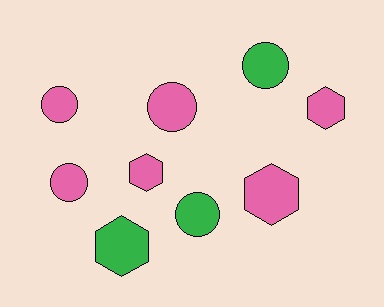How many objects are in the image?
There are 9 objects.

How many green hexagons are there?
There is 1 green hexagon.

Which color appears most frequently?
Pink, with 6 objects.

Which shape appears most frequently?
Circle, with 5 objects.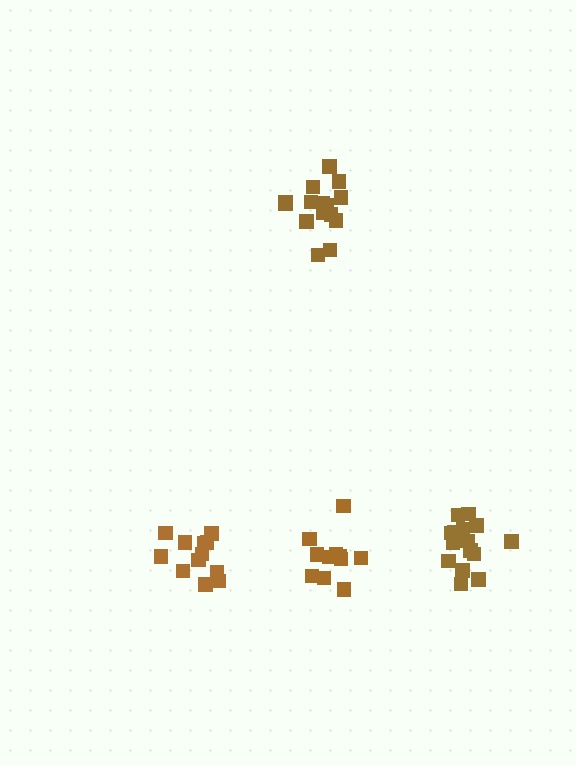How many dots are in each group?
Group 1: 15 dots, Group 2: 11 dots, Group 3: 12 dots, Group 4: 15 dots (53 total).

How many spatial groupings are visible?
There are 4 spatial groupings.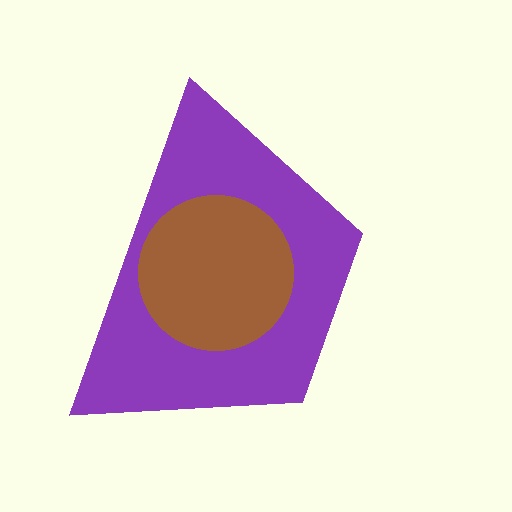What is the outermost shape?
The purple trapezoid.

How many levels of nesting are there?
2.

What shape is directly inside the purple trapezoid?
The brown circle.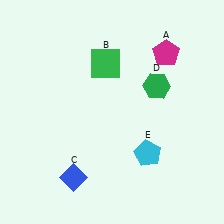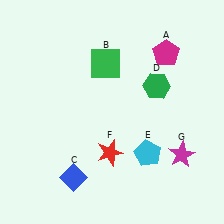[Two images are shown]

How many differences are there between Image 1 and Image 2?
There are 2 differences between the two images.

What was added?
A red star (F), a magenta star (G) were added in Image 2.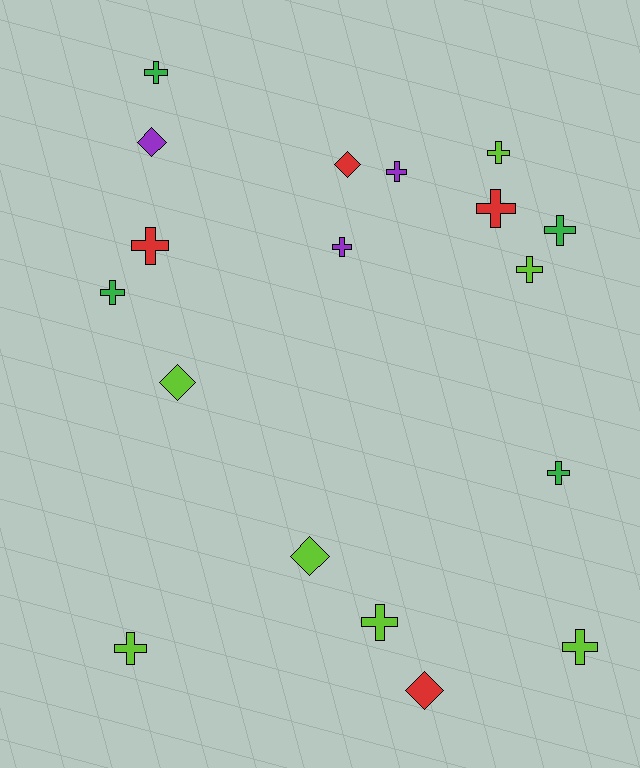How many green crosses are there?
There are 4 green crosses.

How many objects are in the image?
There are 18 objects.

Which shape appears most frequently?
Cross, with 13 objects.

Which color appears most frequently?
Lime, with 7 objects.